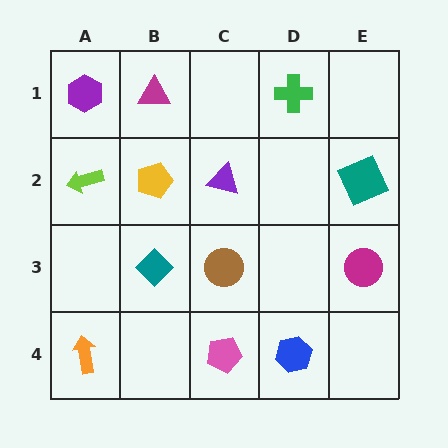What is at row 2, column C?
A purple triangle.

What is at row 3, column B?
A teal diamond.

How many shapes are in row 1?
3 shapes.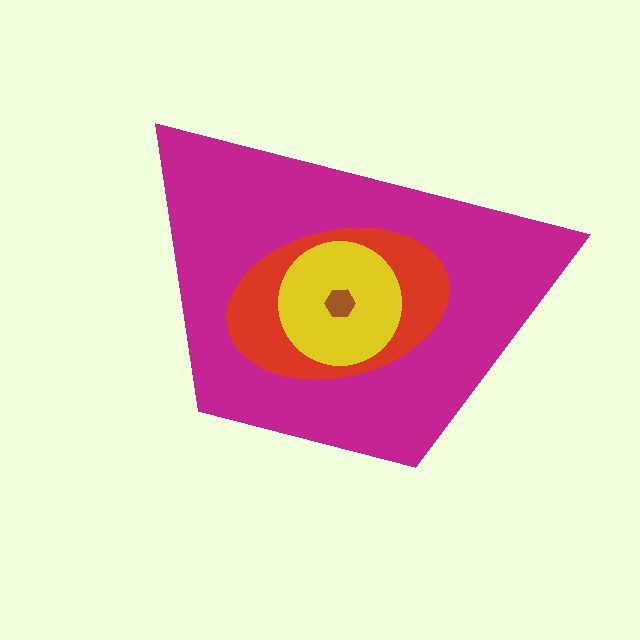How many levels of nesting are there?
4.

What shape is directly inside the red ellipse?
The yellow circle.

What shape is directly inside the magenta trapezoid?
The red ellipse.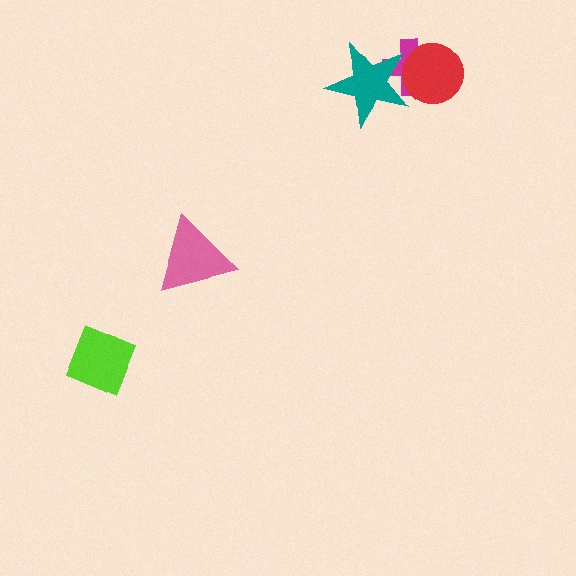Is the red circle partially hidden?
Yes, it is partially covered by another shape.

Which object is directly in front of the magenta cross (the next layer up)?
The red circle is directly in front of the magenta cross.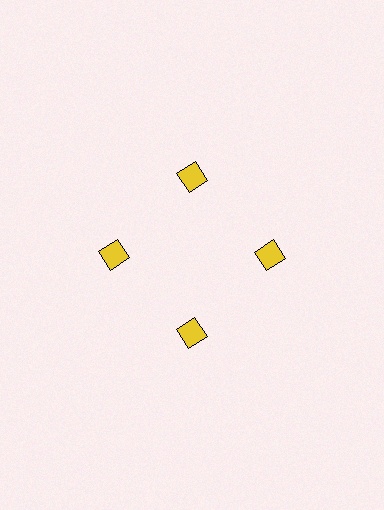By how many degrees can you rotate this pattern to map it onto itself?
The pattern maps onto itself every 90 degrees of rotation.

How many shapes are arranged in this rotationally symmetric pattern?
There are 4 shapes, arranged in 4 groups of 1.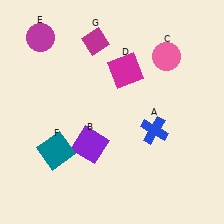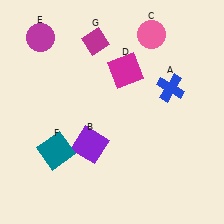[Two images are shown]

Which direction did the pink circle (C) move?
The pink circle (C) moved up.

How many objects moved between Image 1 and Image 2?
2 objects moved between the two images.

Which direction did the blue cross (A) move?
The blue cross (A) moved up.